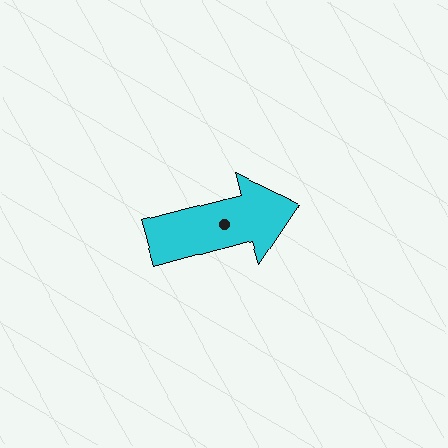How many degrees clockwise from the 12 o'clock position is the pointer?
Approximately 75 degrees.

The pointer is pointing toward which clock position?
Roughly 2 o'clock.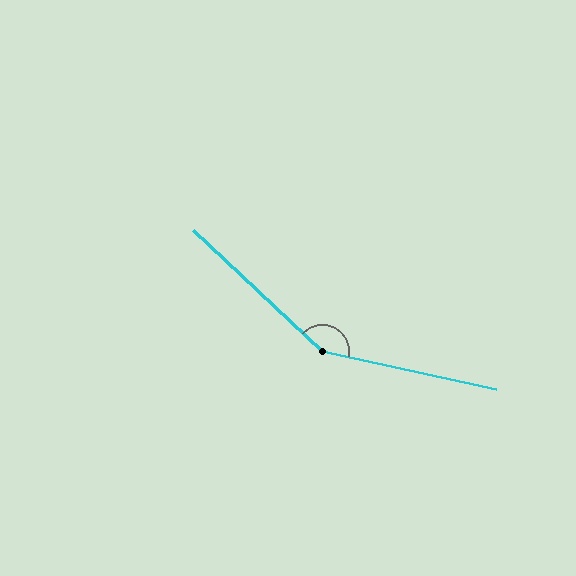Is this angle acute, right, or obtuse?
It is obtuse.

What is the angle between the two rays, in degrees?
Approximately 149 degrees.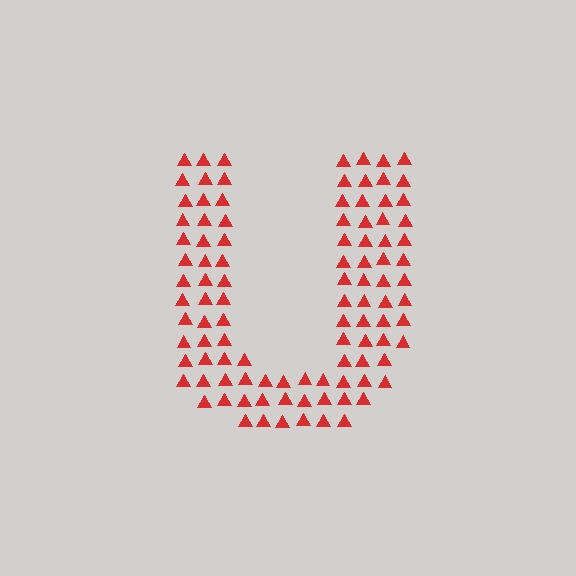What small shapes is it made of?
It is made of small triangles.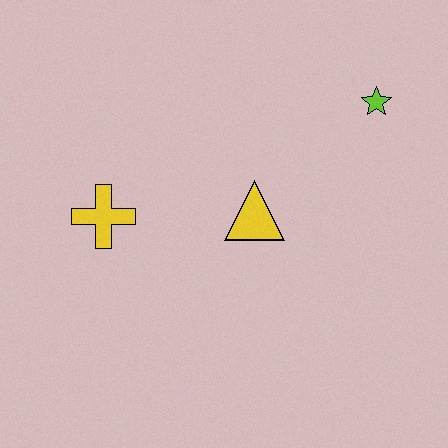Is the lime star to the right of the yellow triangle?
Yes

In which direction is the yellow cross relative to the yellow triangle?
The yellow cross is to the left of the yellow triangle.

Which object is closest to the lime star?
The yellow triangle is closest to the lime star.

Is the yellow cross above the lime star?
No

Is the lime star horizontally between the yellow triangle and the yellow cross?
No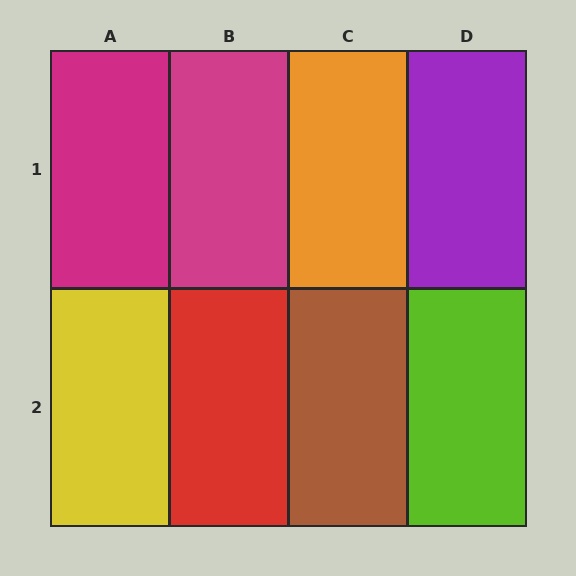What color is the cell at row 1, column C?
Orange.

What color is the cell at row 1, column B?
Magenta.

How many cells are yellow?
1 cell is yellow.